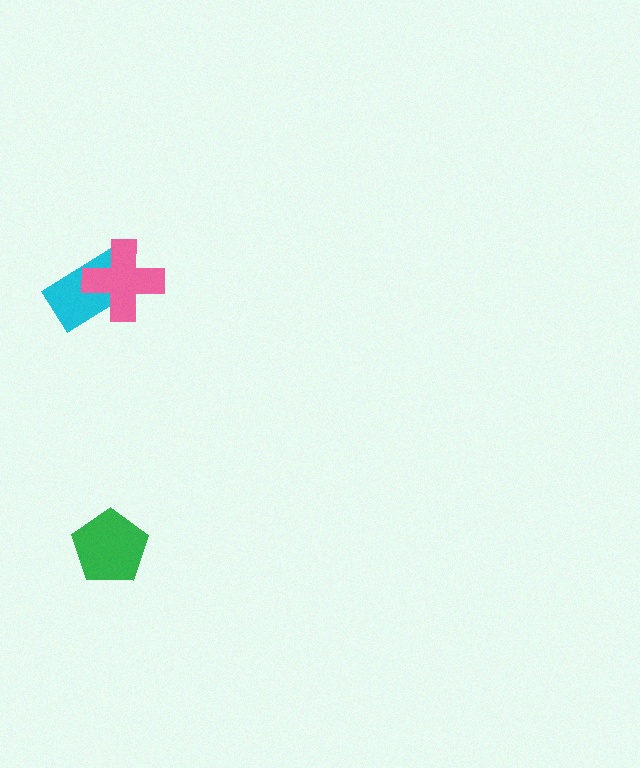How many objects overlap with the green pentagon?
0 objects overlap with the green pentagon.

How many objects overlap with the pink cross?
1 object overlaps with the pink cross.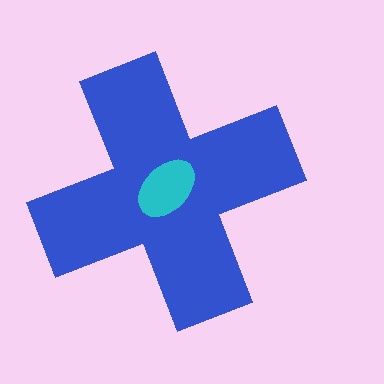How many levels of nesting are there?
2.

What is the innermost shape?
The cyan ellipse.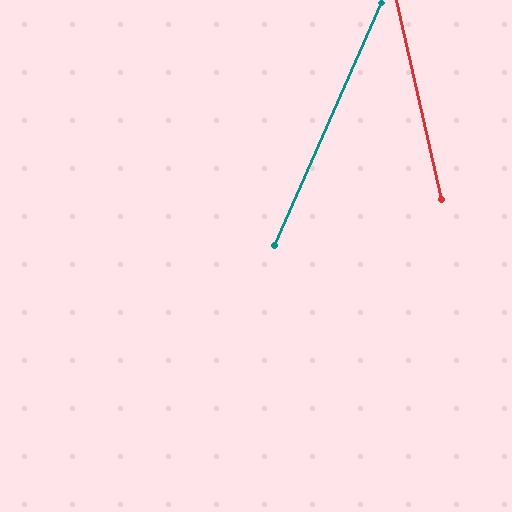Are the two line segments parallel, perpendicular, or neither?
Neither parallel nor perpendicular — they differ by about 37°.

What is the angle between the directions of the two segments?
Approximately 37 degrees.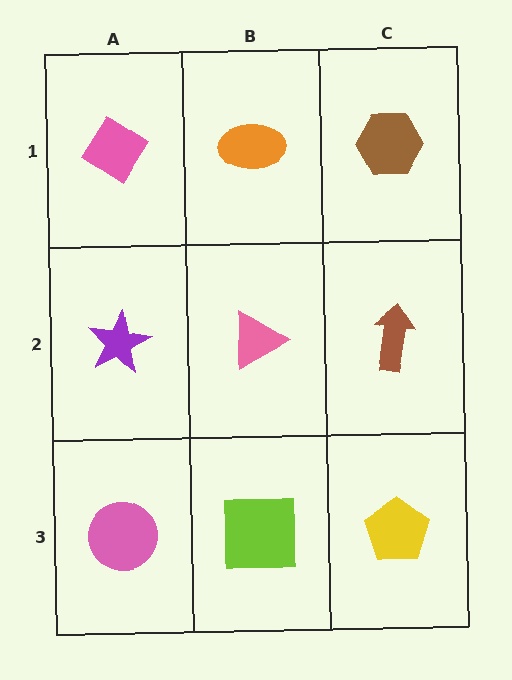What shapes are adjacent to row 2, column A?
A pink diamond (row 1, column A), a pink circle (row 3, column A), a pink triangle (row 2, column B).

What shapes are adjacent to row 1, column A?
A purple star (row 2, column A), an orange ellipse (row 1, column B).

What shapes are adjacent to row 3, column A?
A purple star (row 2, column A), a lime square (row 3, column B).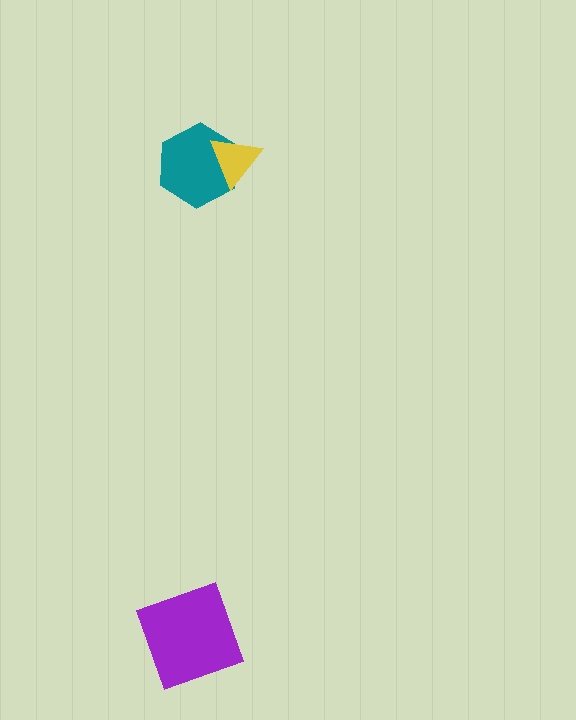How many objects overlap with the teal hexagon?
1 object overlaps with the teal hexagon.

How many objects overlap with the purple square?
0 objects overlap with the purple square.